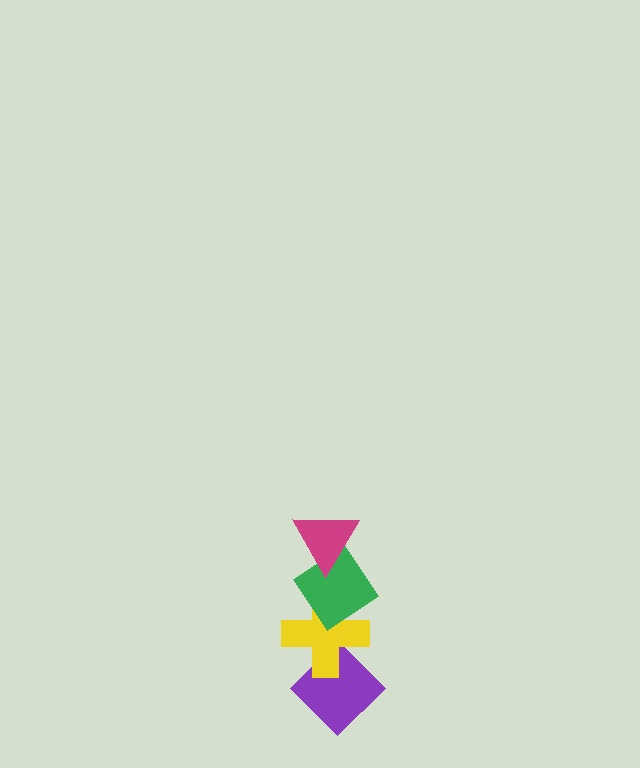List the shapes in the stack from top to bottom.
From top to bottom: the magenta triangle, the green diamond, the yellow cross, the purple diamond.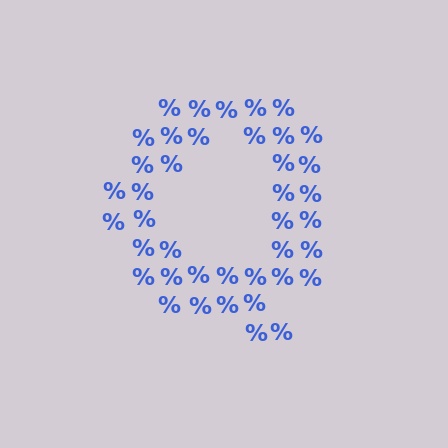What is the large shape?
The large shape is the letter Q.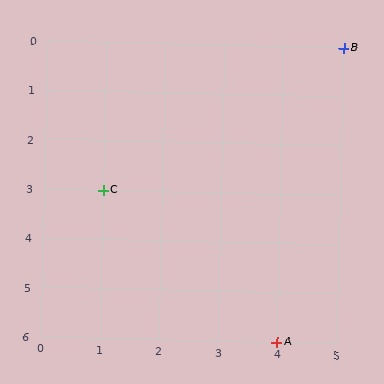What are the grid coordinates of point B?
Point B is at grid coordinates (5, 0).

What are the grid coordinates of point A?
Point A is at grid coordinates (4, 6).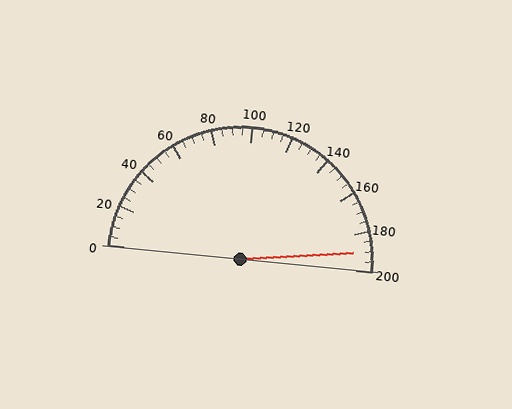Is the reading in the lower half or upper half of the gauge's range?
The reading is in the upper half of the range (0 to 200).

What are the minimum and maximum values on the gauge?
The gauge ranges from 0 to 200.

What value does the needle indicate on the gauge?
The needle indicates approximately 190.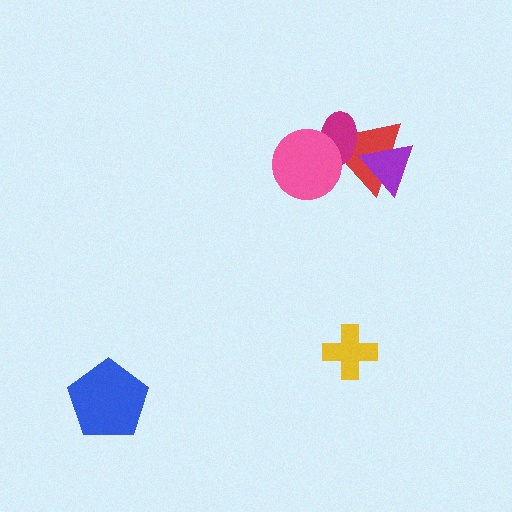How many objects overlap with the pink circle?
2 objects overlap with the pink circle.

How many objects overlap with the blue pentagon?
0 objects overlap with the blue pentagon.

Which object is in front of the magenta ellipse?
The pink circle is in front of the magenta ellipse.